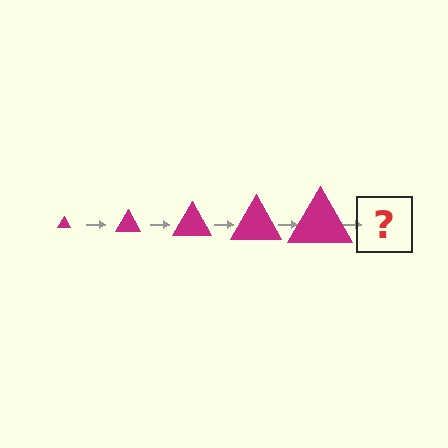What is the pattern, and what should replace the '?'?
The pattern is that the triangle gets progressively larger each step. The '?' should be a magenta triangle, larger than the previous one.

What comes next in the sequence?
The next element should be a magenta triangle, larger than the previous one.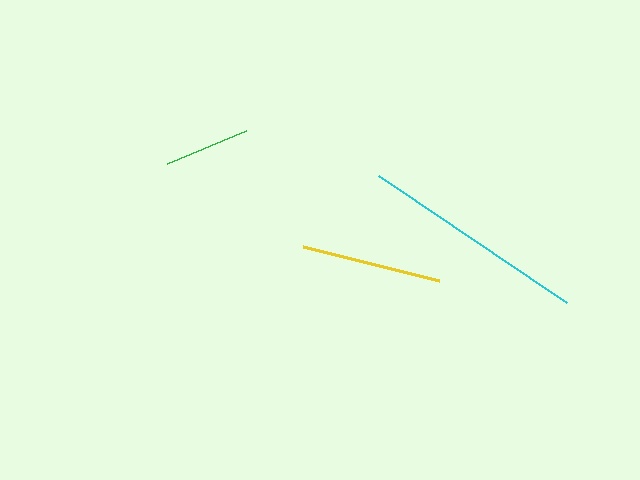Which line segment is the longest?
The cyan line is the longest at approximately 227 pixels.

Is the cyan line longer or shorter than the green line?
The cyan line is longer than the green line.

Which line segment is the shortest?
The green line is the shortest at approximately 86 pixels.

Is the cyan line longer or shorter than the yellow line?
The cyan line is longer than the yellow line.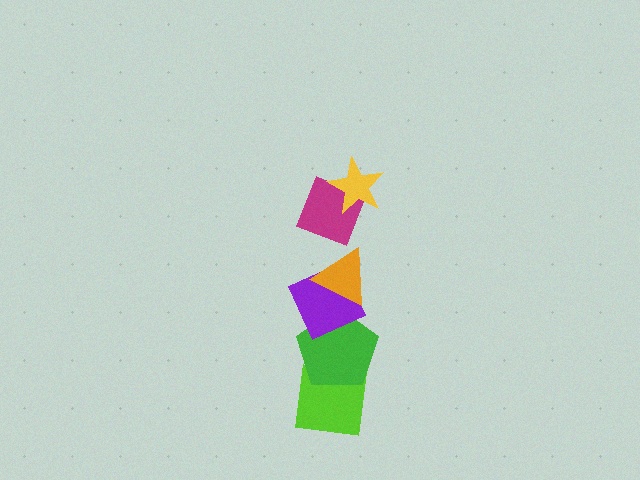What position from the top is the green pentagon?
The green pentagon is 5th from the top.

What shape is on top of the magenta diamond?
The yellow star is on top of the magenta diamond.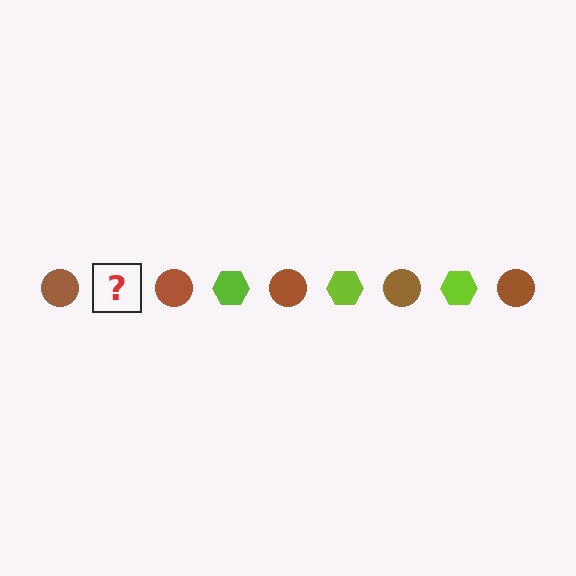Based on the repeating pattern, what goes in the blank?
The blank should be a lime hexagon.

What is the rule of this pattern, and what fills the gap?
The rule is that the pattern alternates between brown circle and lime hexagon. The gap should be filled with a lime hexagon.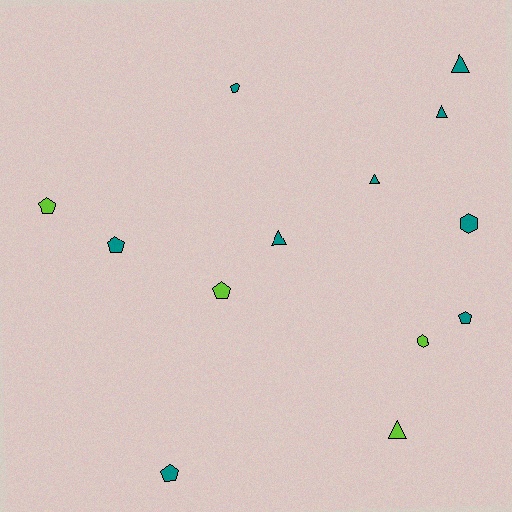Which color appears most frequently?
Teal, with 9 objects.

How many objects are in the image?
There are 13 objects.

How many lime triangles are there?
There is 1 lime triangle.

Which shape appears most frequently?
Pentagon, with 6 objects.